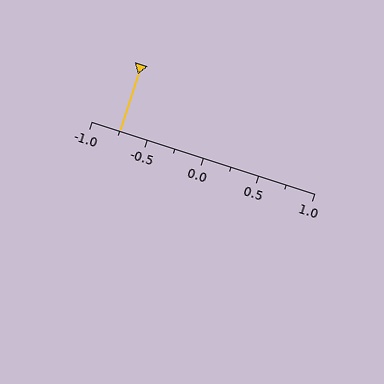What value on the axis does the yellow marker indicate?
The marker indicates approximately -0.75.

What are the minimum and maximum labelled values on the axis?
The axis runs from -1.0 to 1.0.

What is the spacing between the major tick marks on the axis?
The major ticks are spaced 0.5 apart.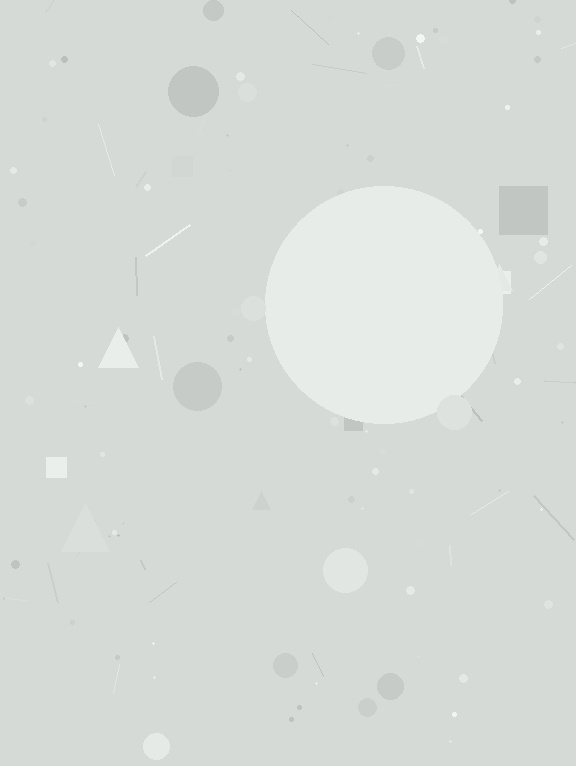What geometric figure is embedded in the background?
A circle is embedded in the background.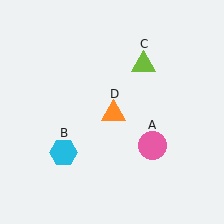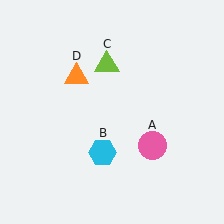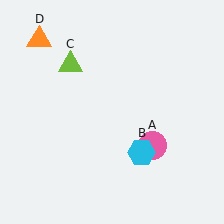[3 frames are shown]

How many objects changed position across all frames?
3 objects changed position: cyan hexagon (object B), lime triangle (object C), orange triangle (object D).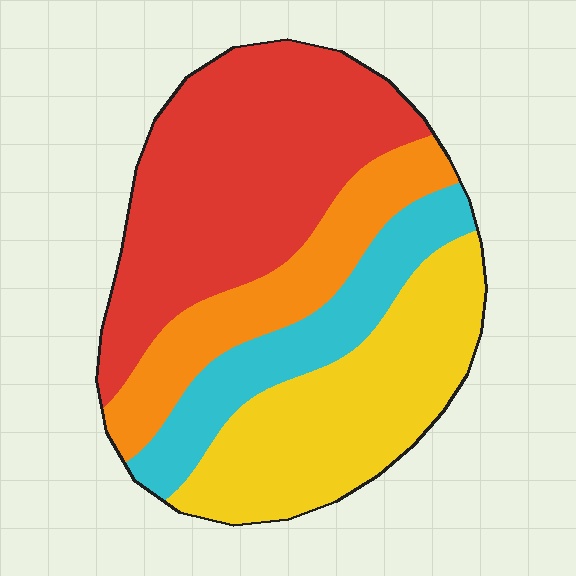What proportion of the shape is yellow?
Yellow covers roughly 30% of the shape.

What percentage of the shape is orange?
Orange takes up less than a quarter of the shape.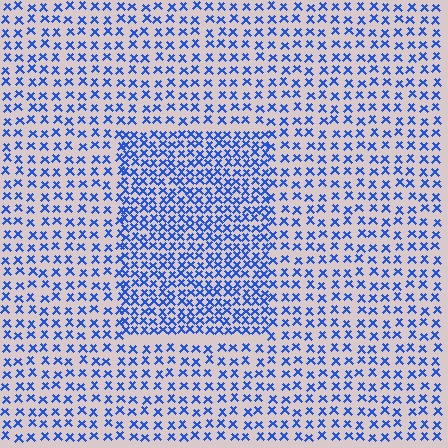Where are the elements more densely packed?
The elements are more densely packed inside the rectangle boundary.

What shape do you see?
I see a rectangle.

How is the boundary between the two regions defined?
The boundary is defined by a change in element density (approximately 1.9x ratio). All elements are the same color, size, and shape.